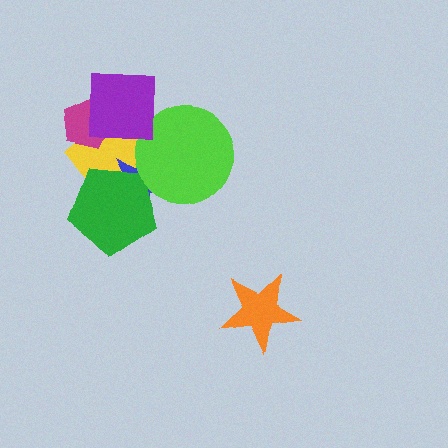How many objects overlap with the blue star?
3 objects overlap with the blue star.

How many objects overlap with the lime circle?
1 object overlaps with the lime circle.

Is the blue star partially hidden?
Yes, it is partially covered by another shape.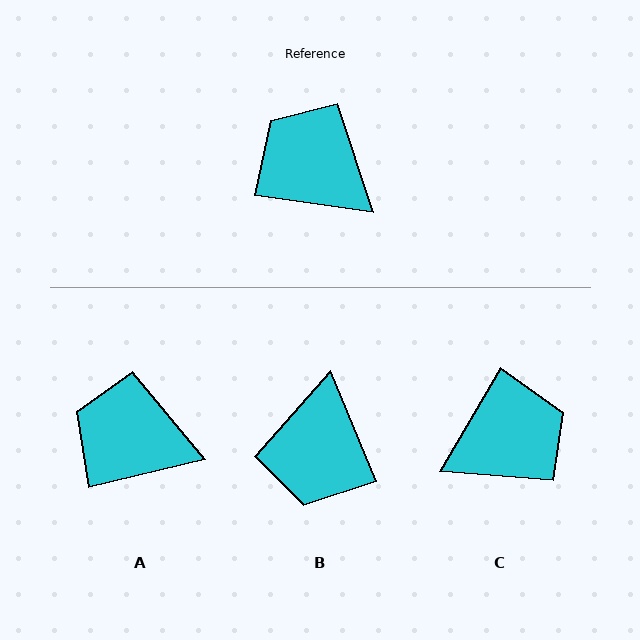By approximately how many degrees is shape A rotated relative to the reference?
Approximately 22 degrees counter-clockwise.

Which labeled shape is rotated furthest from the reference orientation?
B, about 121 degrees away.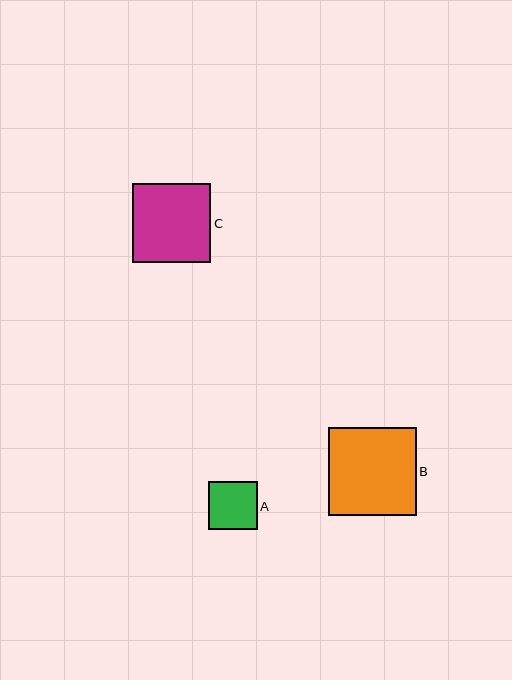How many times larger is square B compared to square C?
Square B is approximately 1.1 times the size of square C.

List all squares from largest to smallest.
From largest to smallest: B, C, A.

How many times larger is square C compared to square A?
Square C is approximately 1.6 times the size of square A.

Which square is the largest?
Square B is the largest with a size of approximately 88 pixels.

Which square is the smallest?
Square A is the smallest with a size of approximately 49 pixels.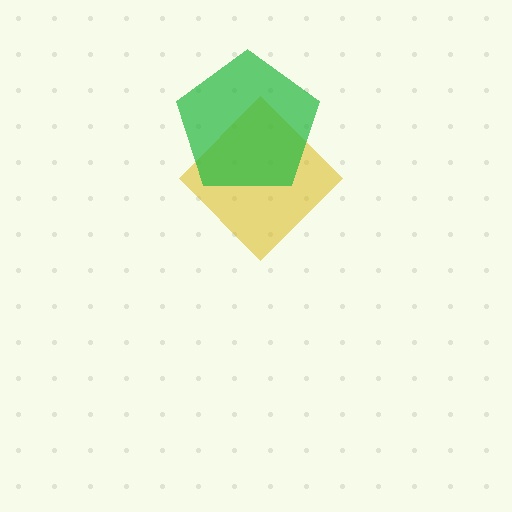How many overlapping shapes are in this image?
There are 2 overlapping shapes in the image.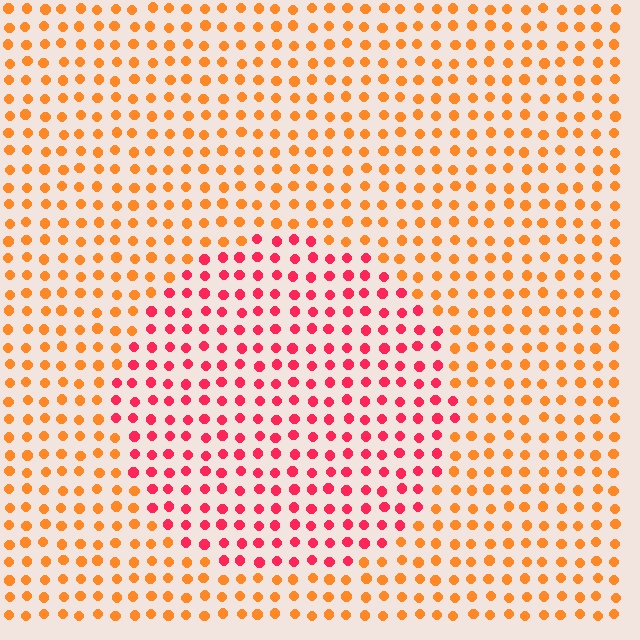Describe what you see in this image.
The image is filled with small orange elements in a uniform arrangement. A circle-shaped region is visible where the elements are tinted to a slightly different hue, forming a subtle color boundary.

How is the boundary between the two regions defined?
The boundary is defined purely by a slight shift in hue (about 41 degrees). Spacing, size, and orientation are identical on both sides.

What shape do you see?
I see a circle.